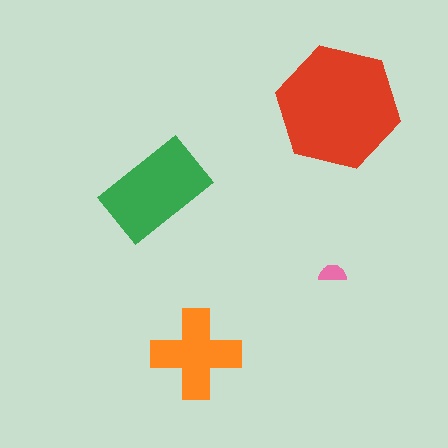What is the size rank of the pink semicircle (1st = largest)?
4th.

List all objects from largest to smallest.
The red hexagon, the green rectangle, the orange cross, the pink semicircle.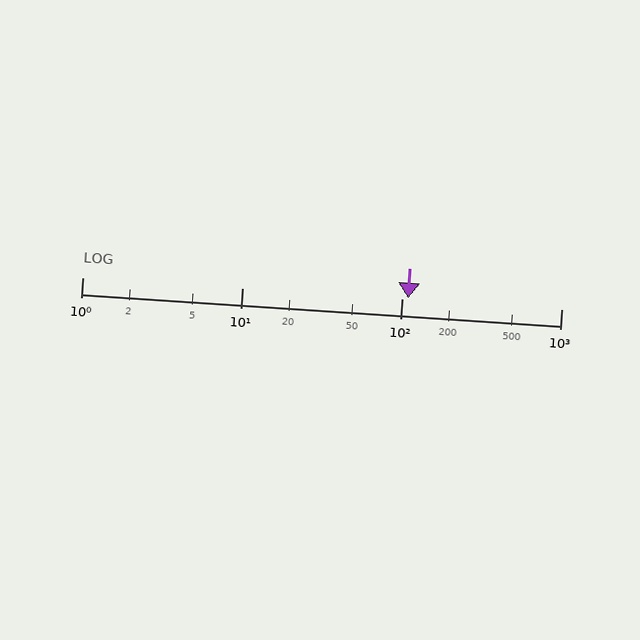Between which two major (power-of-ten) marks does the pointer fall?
The pointer is between 100 and 1000.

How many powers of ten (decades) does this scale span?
The scale spans 3 decades, from 1 to 1000.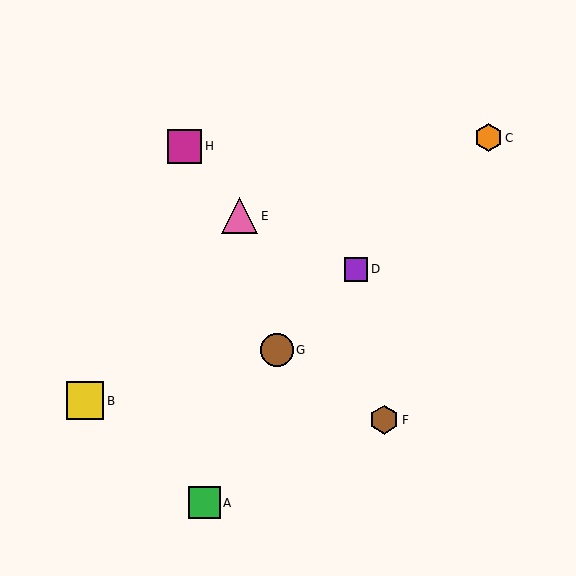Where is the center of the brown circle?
The center of the brown circle is at (277, 350).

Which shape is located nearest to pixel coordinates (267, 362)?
The brown circle (labeled G) at (277, 350) is nearest to that location.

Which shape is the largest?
The yellow square (labeled B) is the largest.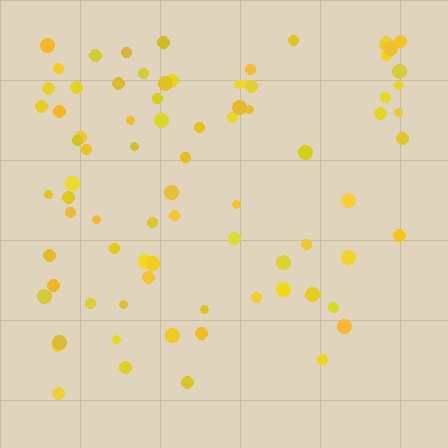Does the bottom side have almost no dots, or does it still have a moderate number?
Still a moderate number, just noticeably fewer than the top.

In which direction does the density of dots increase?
From bottom to top, with the top side densest.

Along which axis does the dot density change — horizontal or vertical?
Vertical.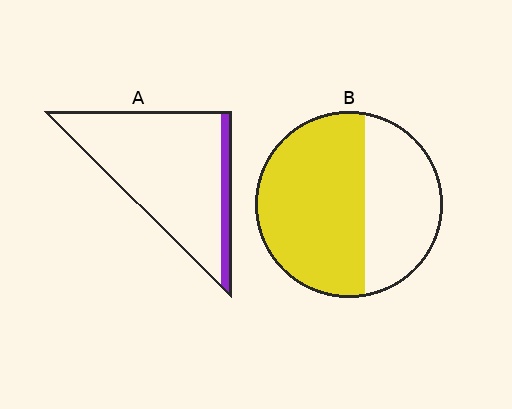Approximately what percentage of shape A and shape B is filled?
A is approximately 10% and B is approximately 60%.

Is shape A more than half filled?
No.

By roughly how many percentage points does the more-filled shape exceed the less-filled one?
By roughly 50 percentage points (B over A).